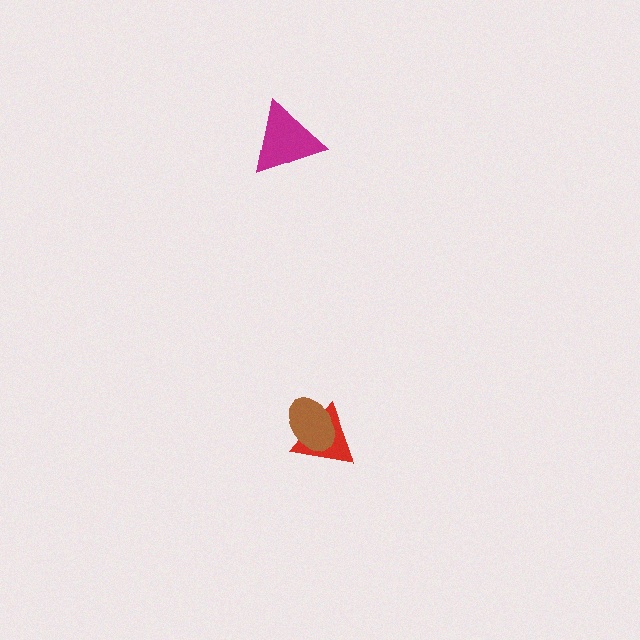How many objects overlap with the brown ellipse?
1 object overlaps with the brown ellipse.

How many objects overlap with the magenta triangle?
0 objects overlap with the magenta triangle.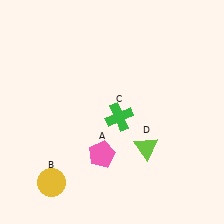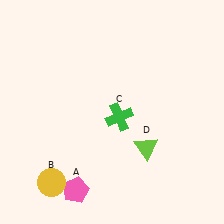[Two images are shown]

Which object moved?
The pink pentagon (A) moved down.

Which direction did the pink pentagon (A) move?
The pink pentagon (A) moved down.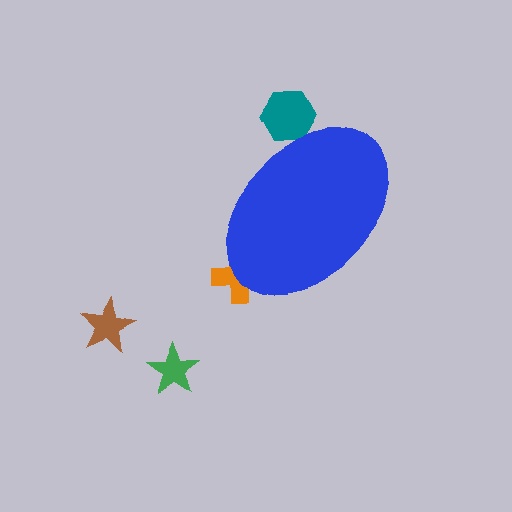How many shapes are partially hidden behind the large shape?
2 shapes are partially hidden.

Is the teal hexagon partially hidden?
Yes, the teal hexagon is partially hidden behind the blue ellipse.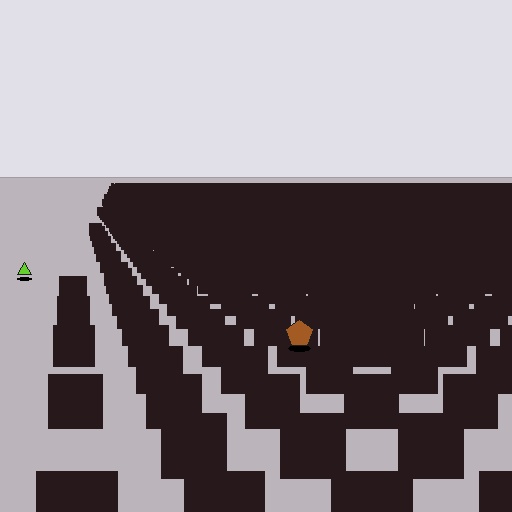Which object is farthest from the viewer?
The lime triangle is farthest from the viewer. It appears smaller and the ground texture around it is denser.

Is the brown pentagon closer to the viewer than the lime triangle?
Yes. The brown pentagon is closer — you can tell from the texture gradient: the ground texture is coarser near it.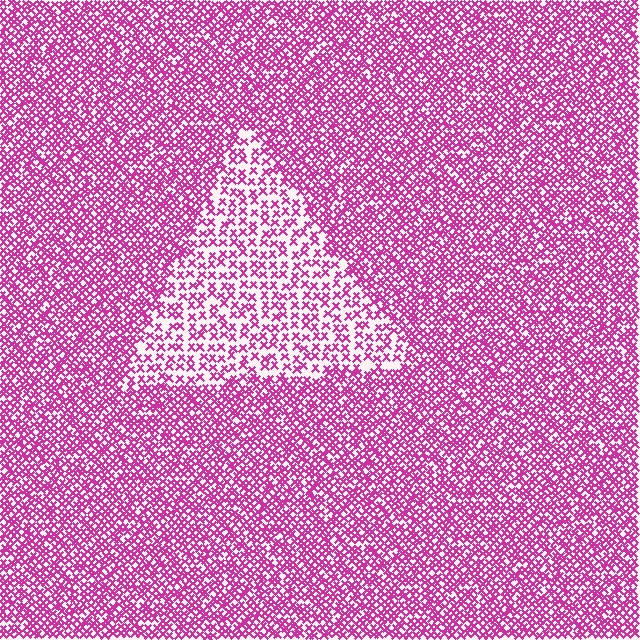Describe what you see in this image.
The image contains small magenta elements arranged at two different densities. A triangle-shaped region is visible where the elements are less densely packed than the surrounding area.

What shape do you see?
I see a triangle.